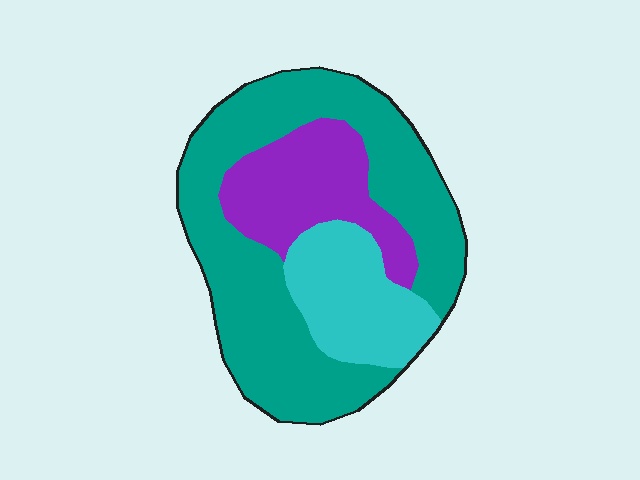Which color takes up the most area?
Teal, at roughly 60%.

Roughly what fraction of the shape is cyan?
Cyan takes up about one fifth (1/5) of the shape.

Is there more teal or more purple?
Teal.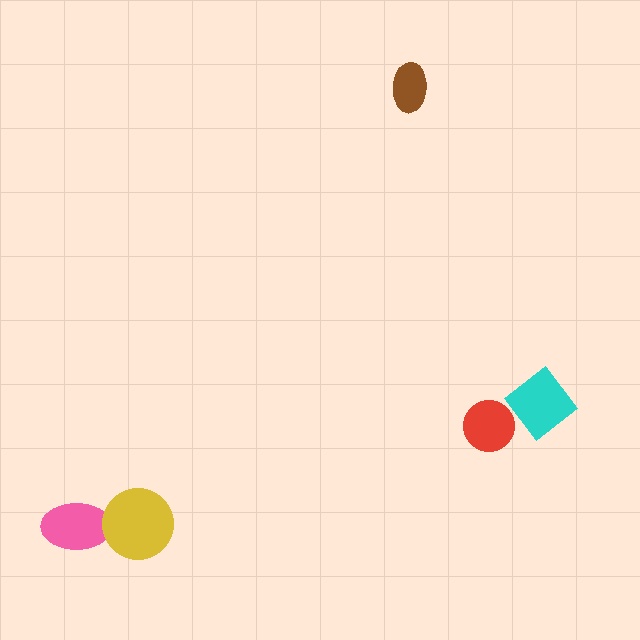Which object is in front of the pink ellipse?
The yellow circle is in front of the pink ellipse.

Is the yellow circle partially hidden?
No, no other shape covers it.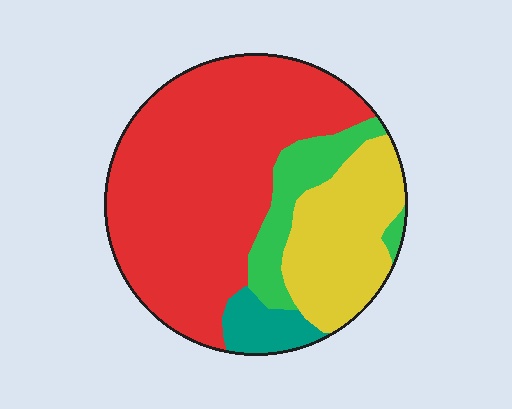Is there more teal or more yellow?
Yellow.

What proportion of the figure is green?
Green takes up about one eighth (1/8) of the figure.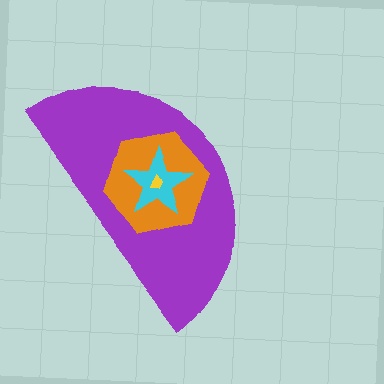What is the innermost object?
The yellow trapezoid.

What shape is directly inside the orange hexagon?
The cyan star.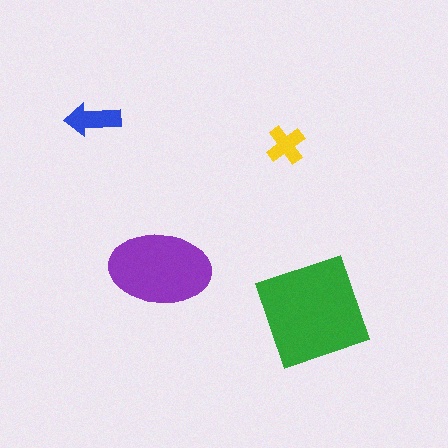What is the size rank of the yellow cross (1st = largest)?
4th.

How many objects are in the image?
There are 4 objects in the image.